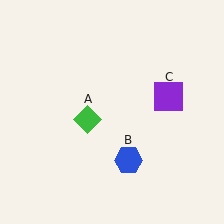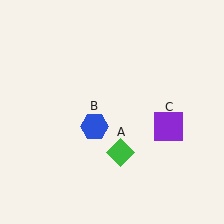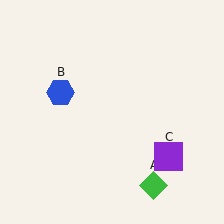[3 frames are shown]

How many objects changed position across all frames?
3 objects changed position: green diamond (object A), blue hexagon (object B), purple square (object C).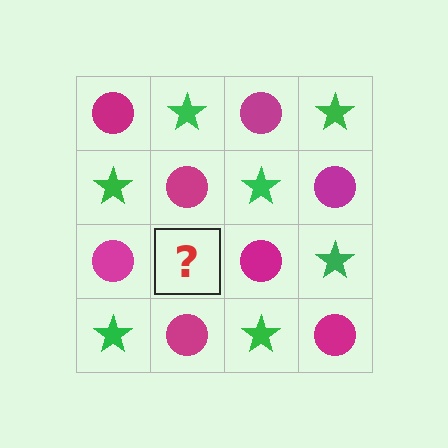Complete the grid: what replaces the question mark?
The question mark should be replaced with a green star.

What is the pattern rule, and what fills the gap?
The rule is that it alternates magenta circle and green star in a checkerboard pattern. The gap should be filled with a green star.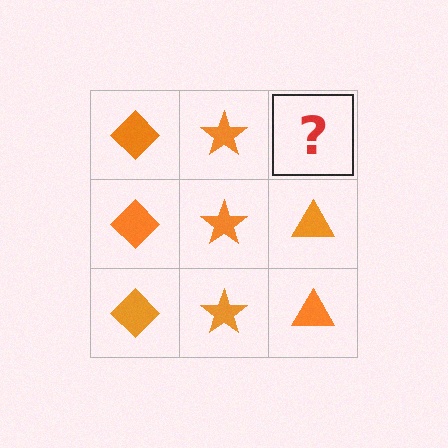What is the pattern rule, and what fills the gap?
The rule is that each column has a consistent shape. The gap should be filled with an orange triangle.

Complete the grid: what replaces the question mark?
The question mark should be replaced with an orange triangle.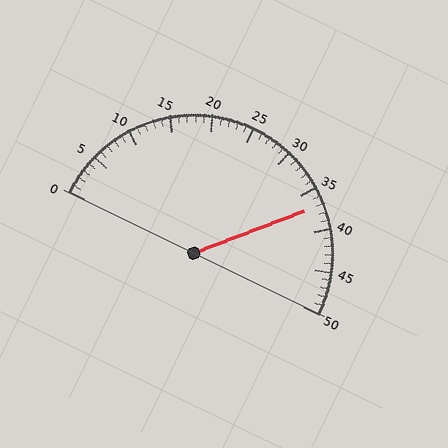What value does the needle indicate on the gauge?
The needle indicates approximately 37.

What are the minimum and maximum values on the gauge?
The gauge ranges from 0 to 50.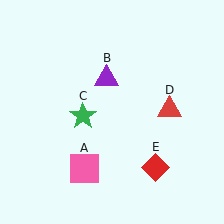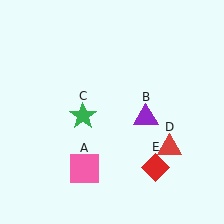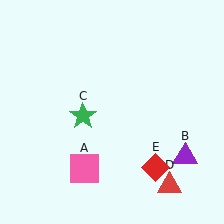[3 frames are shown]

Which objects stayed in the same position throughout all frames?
Pink square (object A) and green star (object C) and red diamond (object E) remained stationary.